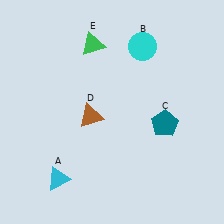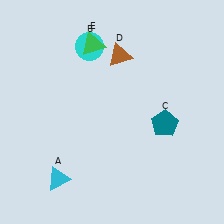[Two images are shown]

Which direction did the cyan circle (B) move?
The cyan circle (B) moved left.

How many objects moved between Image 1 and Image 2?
2 objects moved between the two images.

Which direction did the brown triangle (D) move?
The brown triangle (D) moved up.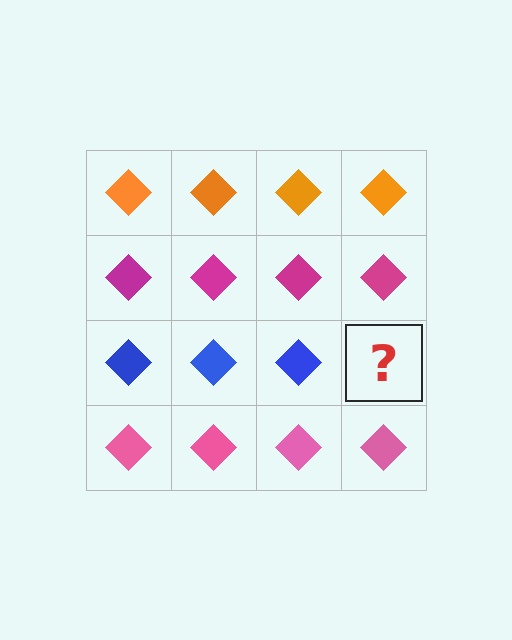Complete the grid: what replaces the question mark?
The question mark should be replaced with a blue diamond.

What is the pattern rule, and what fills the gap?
The rule is that each row has a consistent color. The gap should be filled with a blue diamond.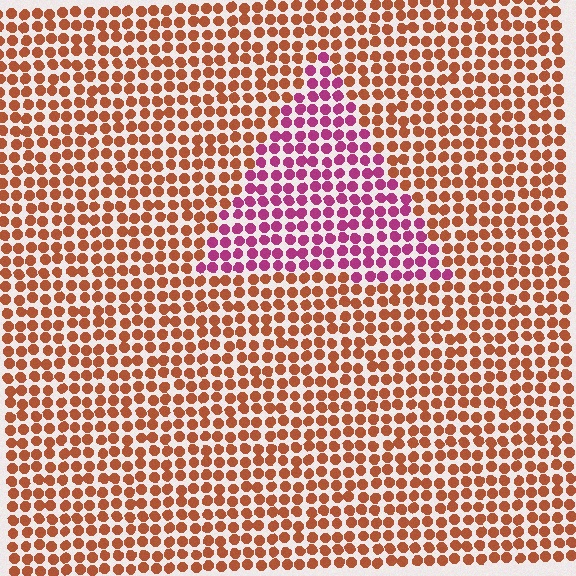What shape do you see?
I see a triangle.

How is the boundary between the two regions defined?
The boundary is defined purely by a slight shift in hue (about 53 degrees). Spacing, size, and orientation are identical on both sides.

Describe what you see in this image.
The image is filled with small brown elements in a uniform arrangement. A triangle-shaped region is visible where the elements are tinted to a slightly different hue, forming a subtle color boundary.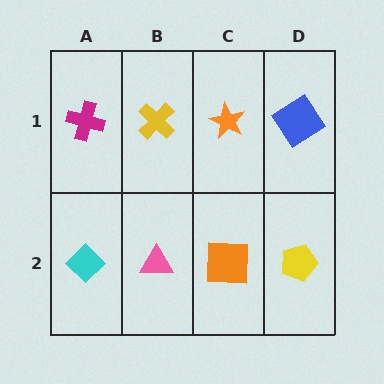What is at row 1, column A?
A magenta cross.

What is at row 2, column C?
An orange square.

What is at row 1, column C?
An orange star.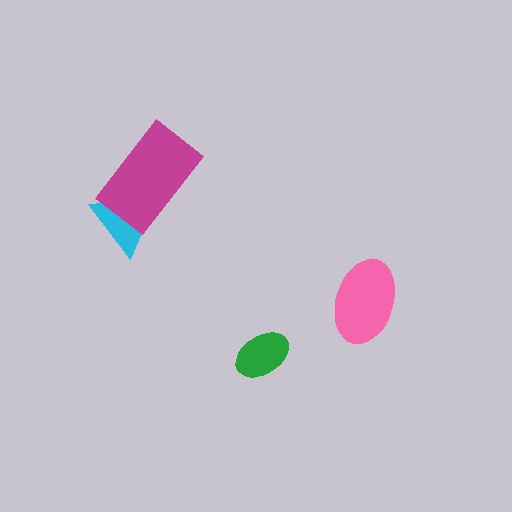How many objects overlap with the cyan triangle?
1 object overlaps with the cyan triangle.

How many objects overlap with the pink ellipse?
0 objects overlap with the pink ellipse.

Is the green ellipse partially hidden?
No, no other shape covers it.